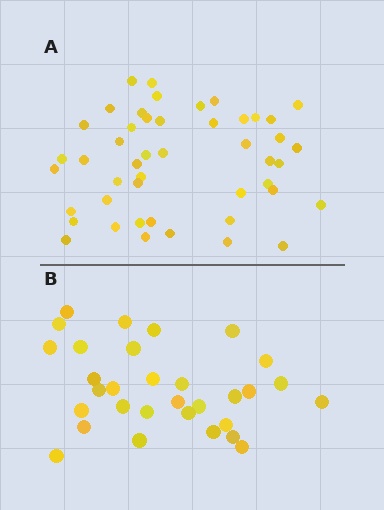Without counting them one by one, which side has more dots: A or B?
Region A (the top region) has more dots.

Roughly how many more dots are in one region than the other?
Region A has approximately 15 more dots than region B.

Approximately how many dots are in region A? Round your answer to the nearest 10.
About 50 dots. (The exact count is 47, which rounds to 50.)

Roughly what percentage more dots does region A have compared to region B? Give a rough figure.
About 50% more.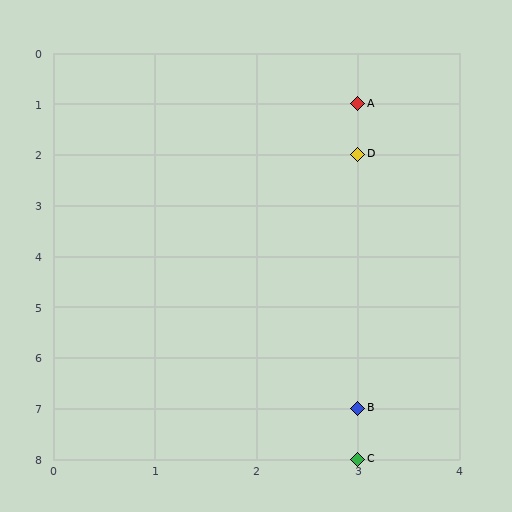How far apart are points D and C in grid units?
Points D and C are 6 rows apart.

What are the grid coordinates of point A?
Point A is at grid coordinates (3, 1).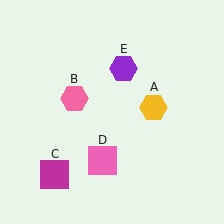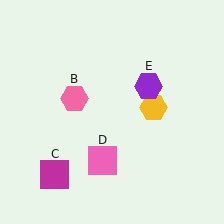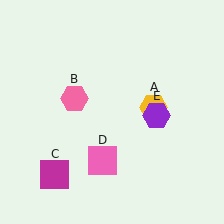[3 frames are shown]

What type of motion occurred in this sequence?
The purple hexagon (object E) rotated clockwise around the center of the scene.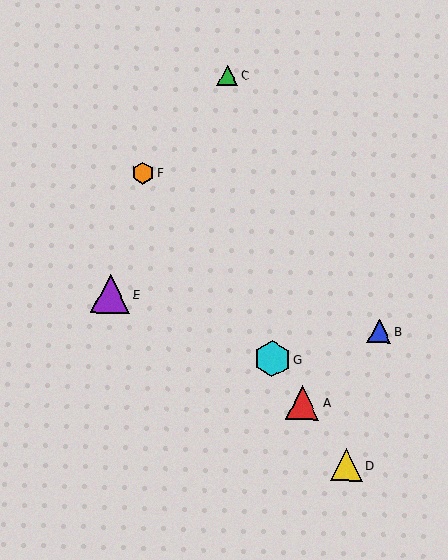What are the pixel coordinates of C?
Object C is at (227, 75).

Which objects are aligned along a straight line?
Objects A, D, F, G are aligned along a straight line.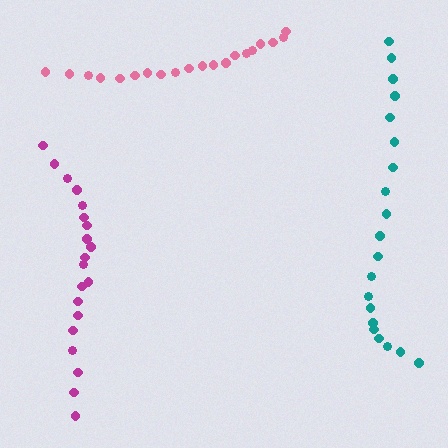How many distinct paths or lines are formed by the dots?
There are 3 distinct paths.